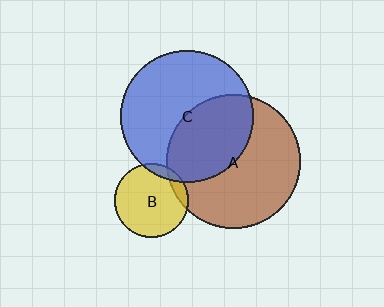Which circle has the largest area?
Circle A (brown).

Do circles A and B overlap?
Yes.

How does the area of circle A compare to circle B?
Approximately 3.3 times.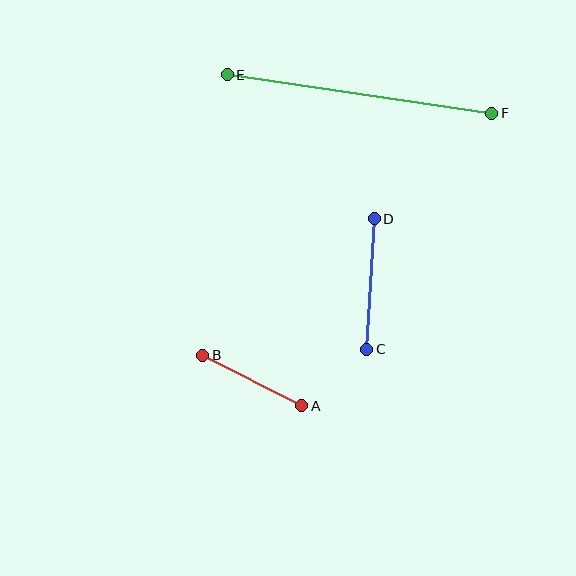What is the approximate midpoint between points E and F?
The midpoint is at approximately (359, 94) pixels.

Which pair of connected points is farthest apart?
Points E and F are farthest apart.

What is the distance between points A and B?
The distance is approximately 111 pixels.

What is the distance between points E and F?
The distance is approximately 267 pixels.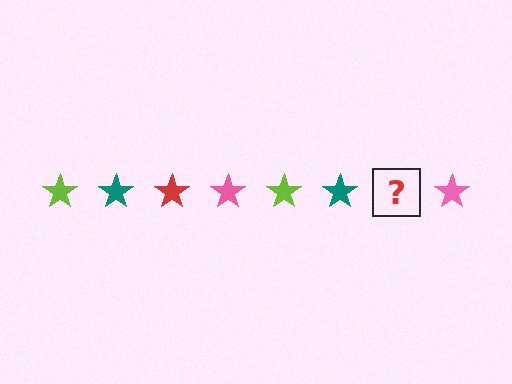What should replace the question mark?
The question mark should be replaced with a red star.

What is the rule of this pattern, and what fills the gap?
The rule is that the pattern cycles through lime, teal, red, pink stars. The gap should be filled with a red star.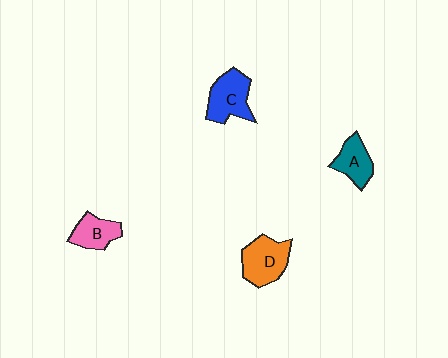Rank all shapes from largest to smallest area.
From largest to smallest: D (orange), C (blue), A (teal), B (pink).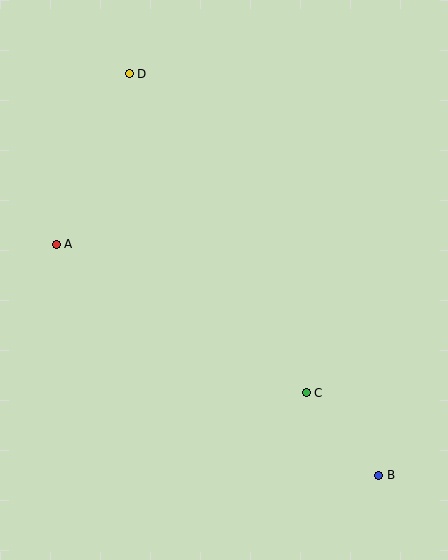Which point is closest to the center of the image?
Point C at (306, 393) is closest to the center.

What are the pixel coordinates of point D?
Point D is at (129, 74).